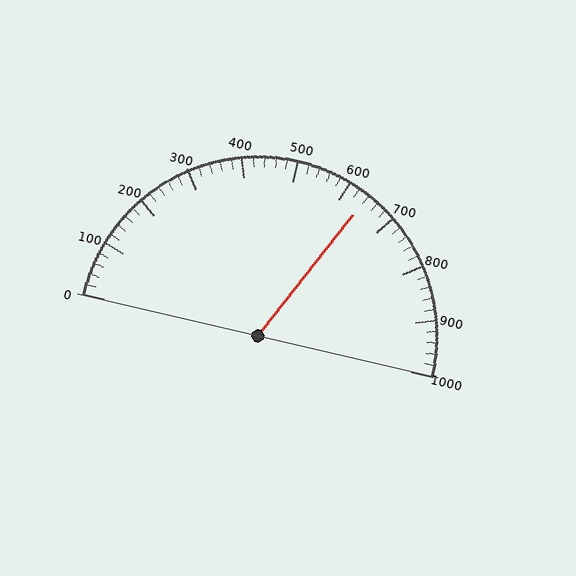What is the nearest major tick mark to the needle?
The nearest major tick mark is 600.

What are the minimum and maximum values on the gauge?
The gauge ranges from 0 to 1000.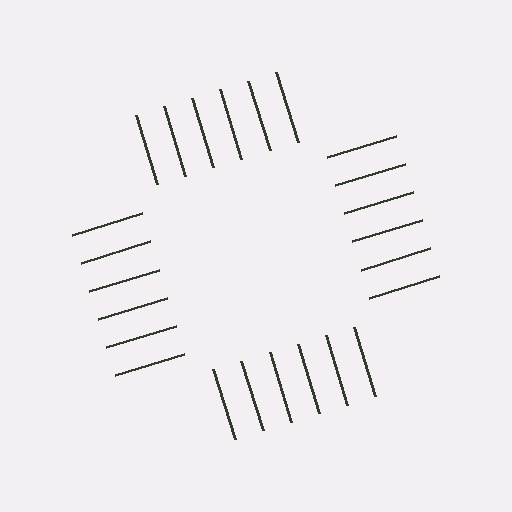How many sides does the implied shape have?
4 sides — the line-ends trace a square.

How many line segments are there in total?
24 — 6 along each of the 4 edges.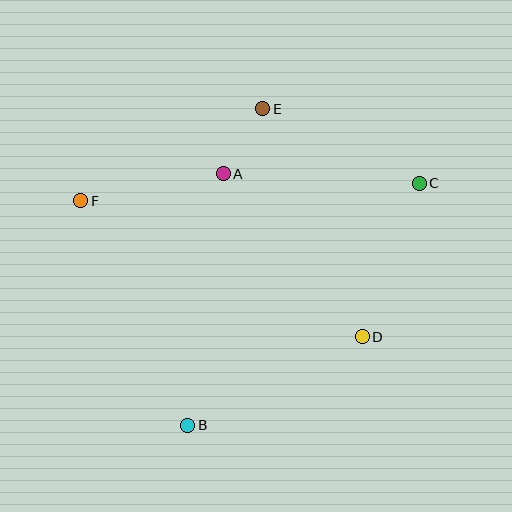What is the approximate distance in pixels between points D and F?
The distance between D and F is approximately 313 pixels.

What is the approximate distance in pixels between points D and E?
The distance between D and E is approximately 249 pixels.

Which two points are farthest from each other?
Points C and F are farthest from each other.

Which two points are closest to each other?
Points A and E are closest to each other.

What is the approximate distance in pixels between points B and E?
The distance between B and E is approximately 325 pixels.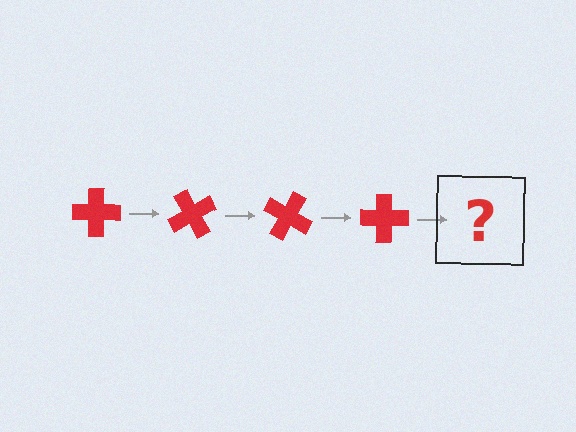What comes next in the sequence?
The next element should be a red cross rotated 240 degrees.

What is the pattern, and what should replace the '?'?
The pattern is that the cross rotates 60 degrees each step. The '?' should be a red cross rotated 240 degrees.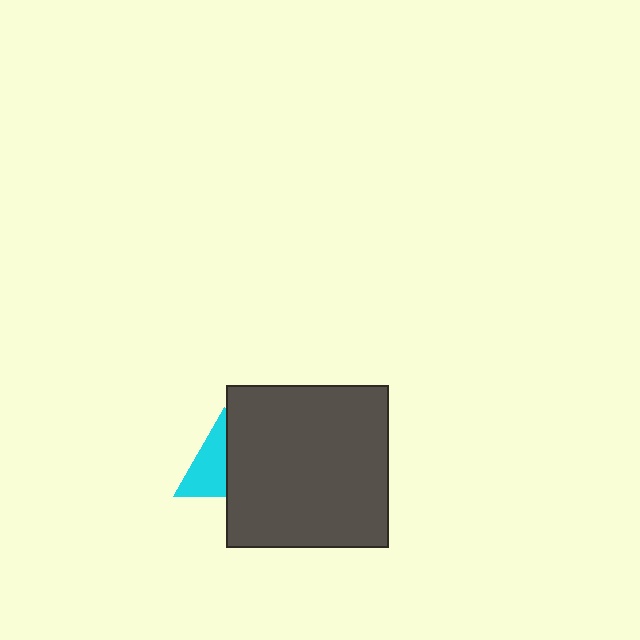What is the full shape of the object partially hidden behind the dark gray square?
The partially hidden object is a cyan triangle.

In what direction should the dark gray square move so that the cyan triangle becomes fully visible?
The dark gray square should move right. That is the shortest direction to clear the overlap and leave the cyan triangle fully visible.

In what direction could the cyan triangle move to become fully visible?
The cyan triangle could move left. That would shift it out from behind the dark gray square entirely.